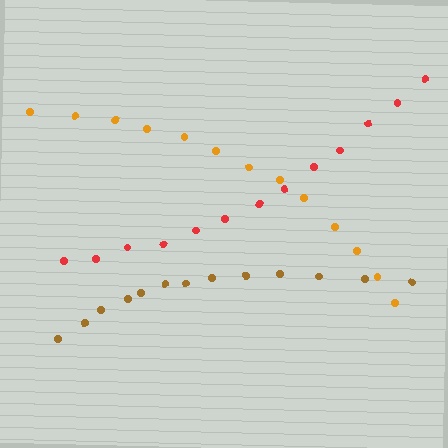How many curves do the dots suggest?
There are 3 distinct paths.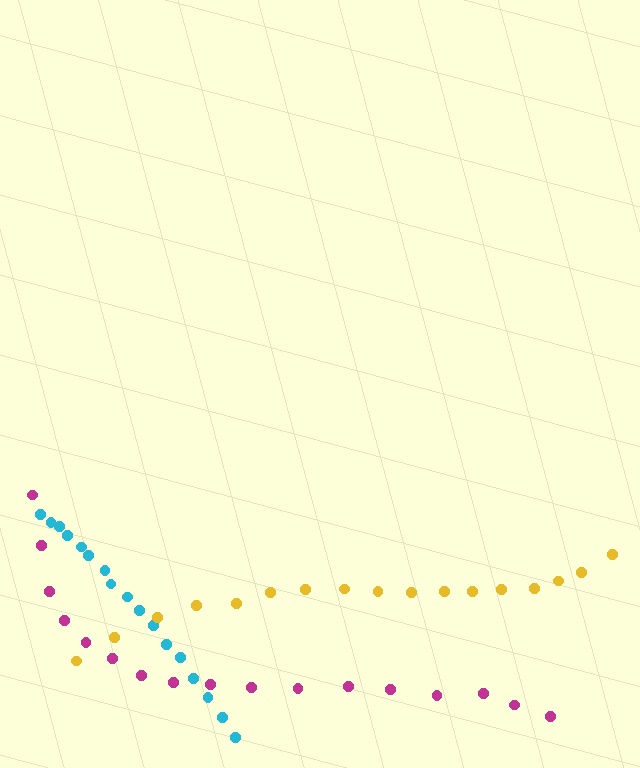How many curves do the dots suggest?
There are 3 distinct paths.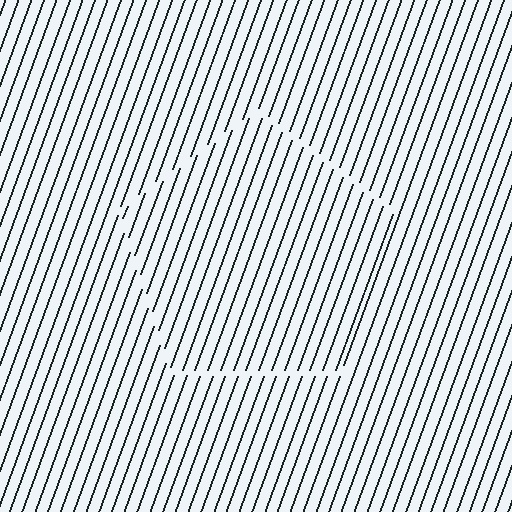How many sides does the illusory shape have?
5 sides — the line-ends trace a pentagon.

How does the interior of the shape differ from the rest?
The interior of the shape contains the same grating, shifted by half a period — the contour is defined by the phase discontinuity where line-ends from the inner and outer gratings abut.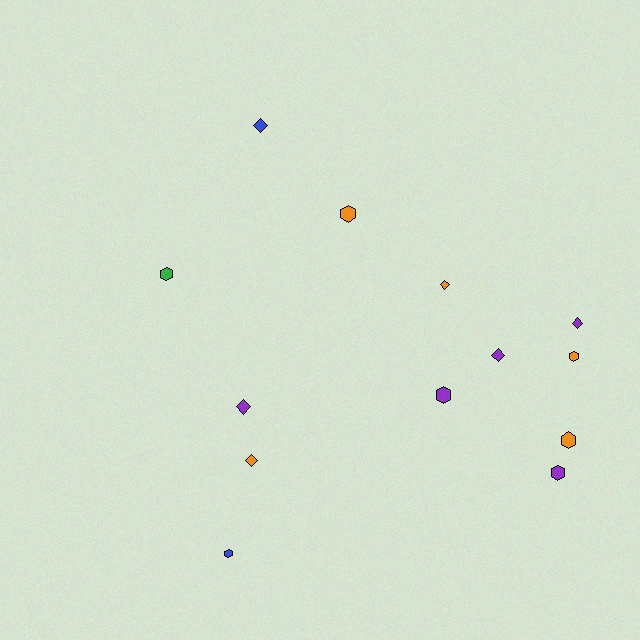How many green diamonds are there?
There are no green diamonds.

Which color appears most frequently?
Purple, with 5 objects.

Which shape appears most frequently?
Hexagon, with 7 objects.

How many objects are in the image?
There are 13 objects.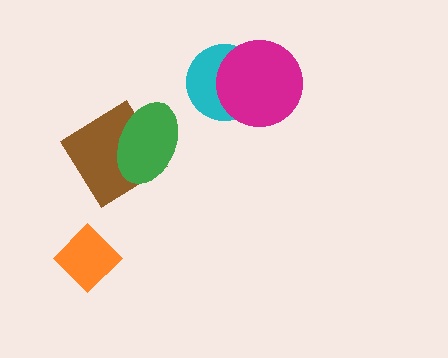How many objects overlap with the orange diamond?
0 objects overlap with the orange diamond.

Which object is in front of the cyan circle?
The magenta circle is in front of the cyan circle.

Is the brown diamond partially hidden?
Yes, it is partially covered by another shape.